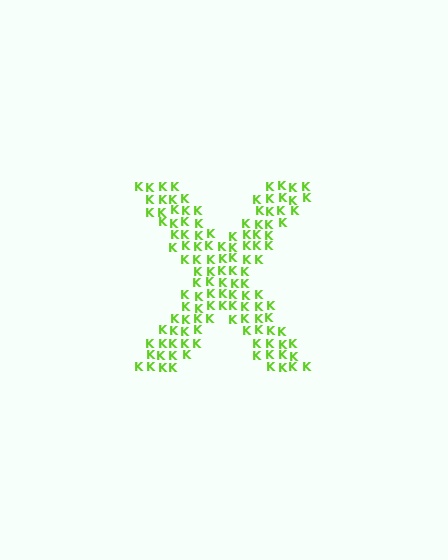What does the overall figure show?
The overall figure shows the letter X.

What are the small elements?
The small elements are letter K's.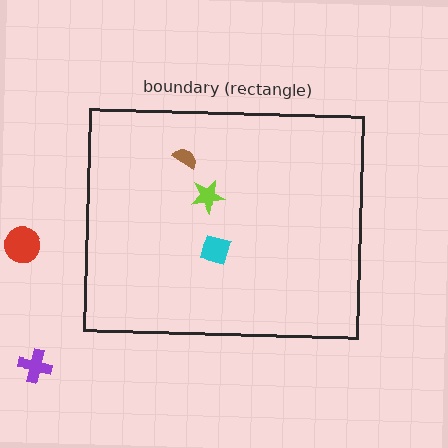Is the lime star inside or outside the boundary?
Inside.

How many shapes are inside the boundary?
3 inside, 2 outside.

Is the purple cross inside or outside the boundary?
Outside.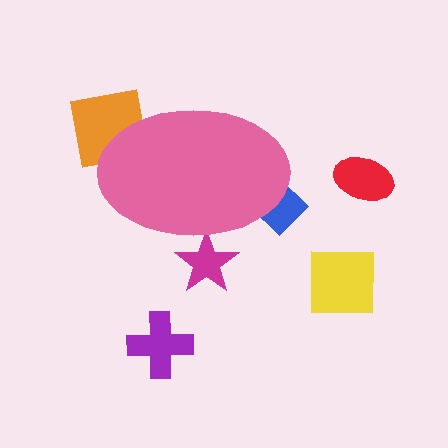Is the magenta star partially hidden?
Yes, the magenta star is partially hidden behind the pink ellipse.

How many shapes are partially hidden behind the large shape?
3 shapes are partially hidden.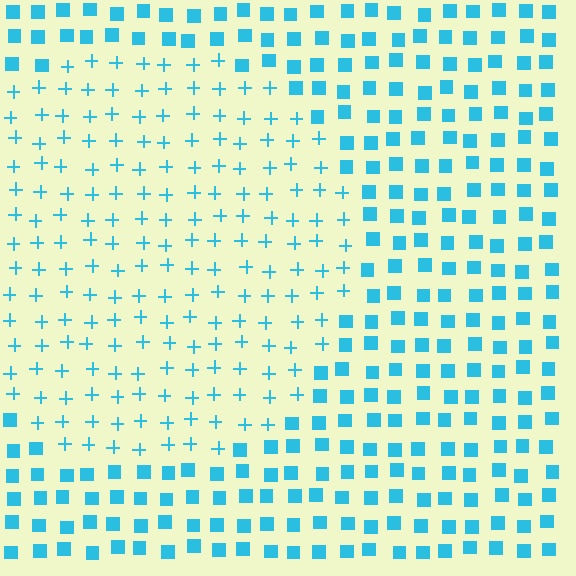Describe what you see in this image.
The image is filled with small cyan elements arranged in a uniform grid. A circle-shaped region contains plus signs, while the surrounding area contains squares. The boundary is defined purely by the change in element shape.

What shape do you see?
I see a circle.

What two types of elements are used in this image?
The image uses plus signs inside the circle region and squares outside it.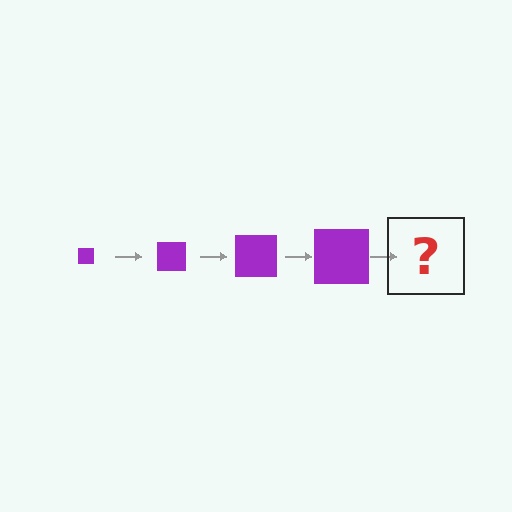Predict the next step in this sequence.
The next step is a purple square, larger than the previous one.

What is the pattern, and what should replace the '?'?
The pattern is that the square gets progressively larger each step. The '?' should be a purple square, larger than the previous one.